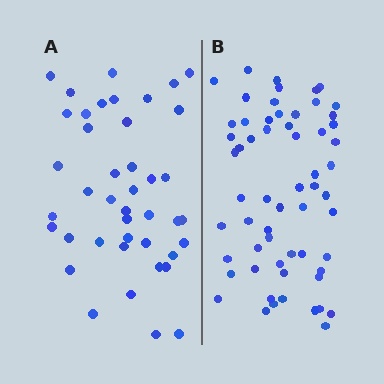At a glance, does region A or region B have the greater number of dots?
Region B (the right region) has more dots.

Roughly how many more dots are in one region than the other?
Region B has approximately 20 more dots than region A.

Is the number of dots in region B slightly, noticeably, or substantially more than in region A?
Region B has noticeably more, but not dramatically so. The ratio is roughly 1.4 to 1.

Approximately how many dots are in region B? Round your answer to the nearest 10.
About 60 dots.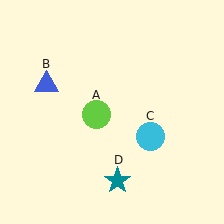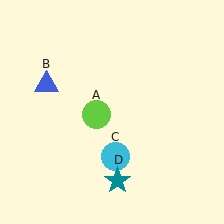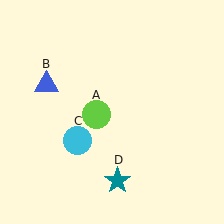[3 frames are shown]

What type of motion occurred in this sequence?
The cyan circle (object C) rotated clockwise around the center of the scene.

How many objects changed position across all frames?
1 object changed position: cyan circle (object C).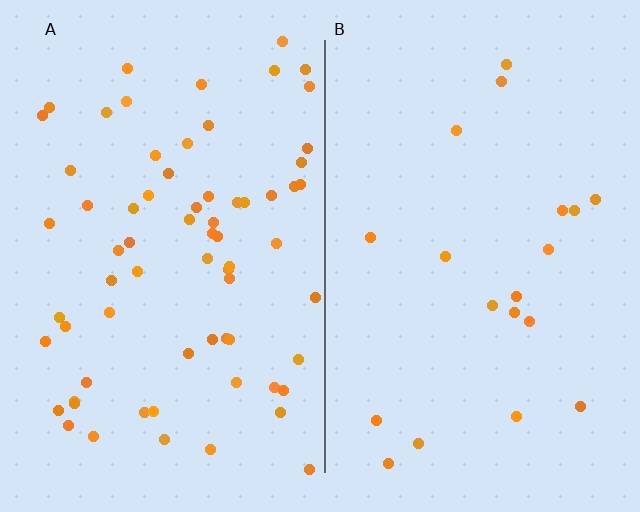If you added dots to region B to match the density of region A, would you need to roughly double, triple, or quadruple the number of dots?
Approximately quadruple.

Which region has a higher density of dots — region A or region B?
A (the left).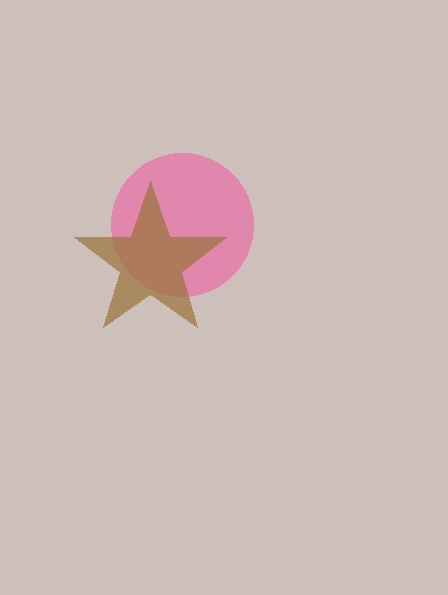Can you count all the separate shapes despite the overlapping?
Yes, there are 2 separate shapes.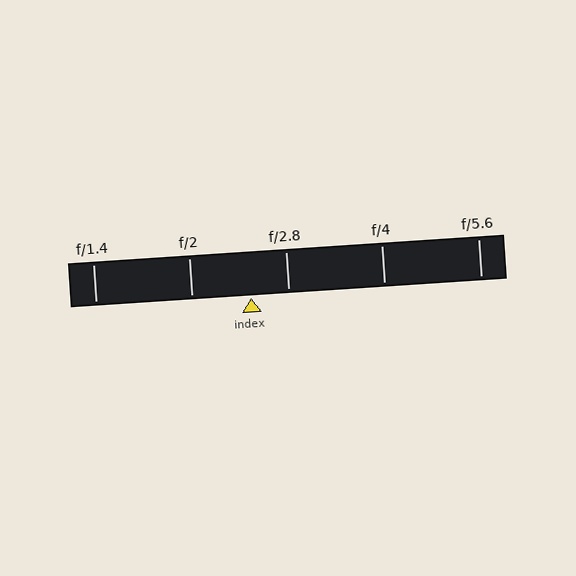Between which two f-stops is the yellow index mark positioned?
The index mark is between f/2 and f/2.8.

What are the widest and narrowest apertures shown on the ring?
The widest aperture shown is f/1.4 and the narrowest is f/5.6.